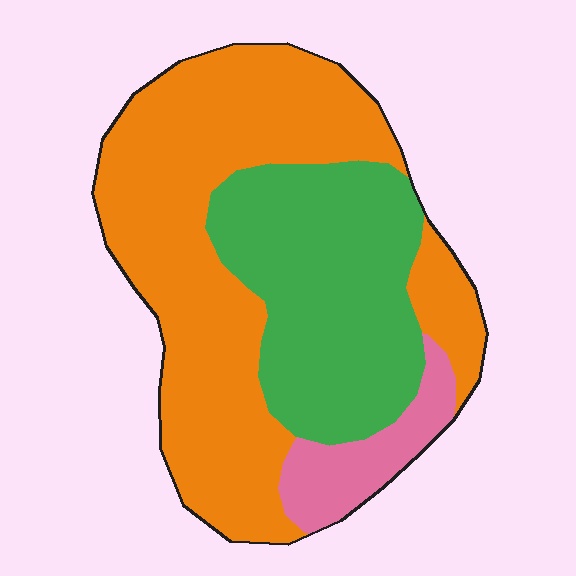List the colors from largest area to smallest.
From largest to smallest: orange, green, pink.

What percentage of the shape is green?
Green covers around 35% of the shape.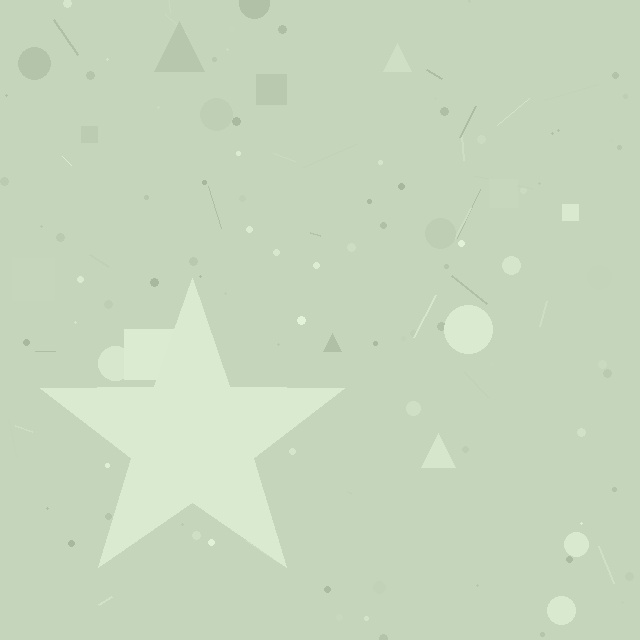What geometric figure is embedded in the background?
A star is embedded in the background.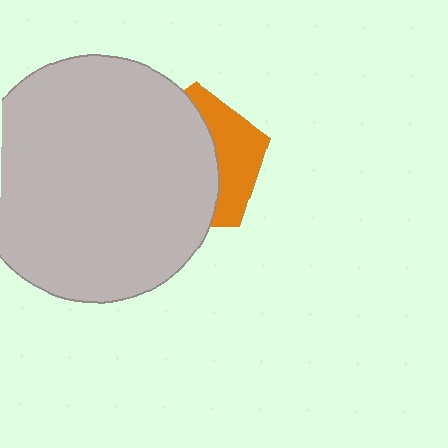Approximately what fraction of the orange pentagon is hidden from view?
Roughly 65% of the orange pentagon is hidden behind the light gray circle.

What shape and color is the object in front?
The object in front is a light gray circle.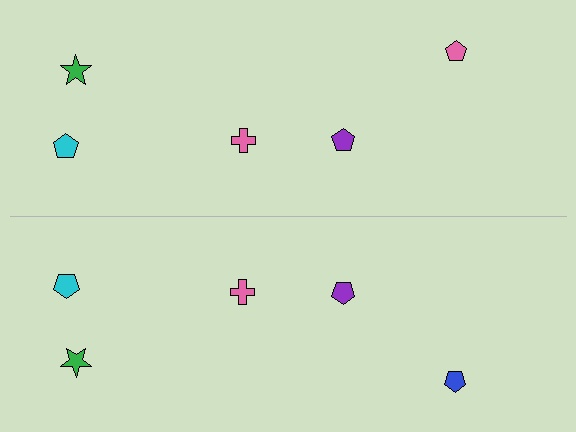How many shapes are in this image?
There are 10 shapes in this image.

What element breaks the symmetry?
The blue pentagon on the bottom side breaks the symmetry — its mirror counterpart is pink.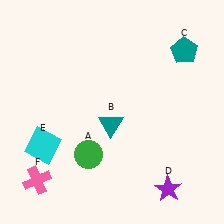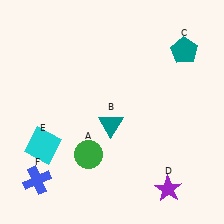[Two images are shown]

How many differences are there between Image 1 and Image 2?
There is 1 difference between the two images.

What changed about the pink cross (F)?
In Image 1, F is pink. In Image 2, it changed to blue.